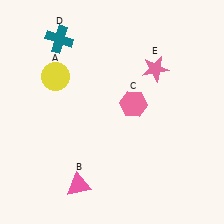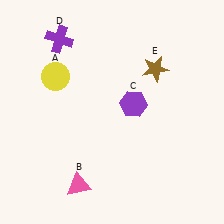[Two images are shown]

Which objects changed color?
C changed from pink to purple. D changed from teal to purple. E changed from pink to brown.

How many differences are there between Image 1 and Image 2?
There are 3 differences between the two images.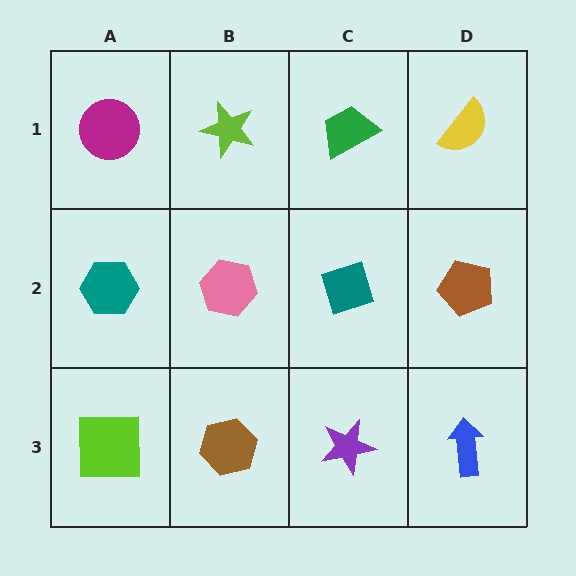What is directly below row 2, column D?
A blue arrow.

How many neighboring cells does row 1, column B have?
3.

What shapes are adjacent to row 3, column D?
A brown pentagon (row 2, column D), a purple star (row 3, column C).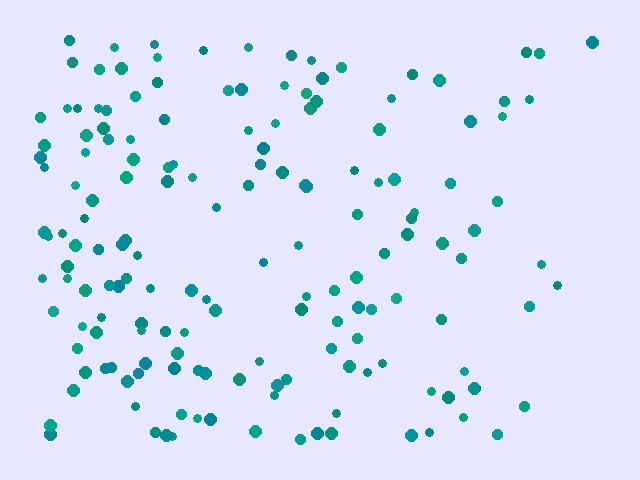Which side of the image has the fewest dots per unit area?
The right.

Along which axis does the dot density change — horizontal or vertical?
Horizontal.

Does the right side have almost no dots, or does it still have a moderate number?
Still a moderate number, just noticeably fewer than the left.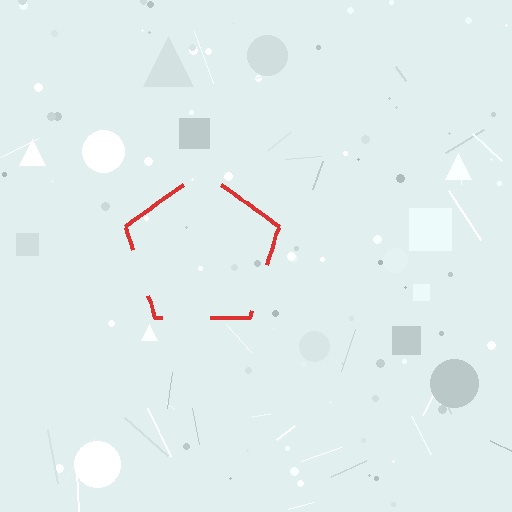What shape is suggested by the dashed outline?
The dashed outline suggests a pentagon.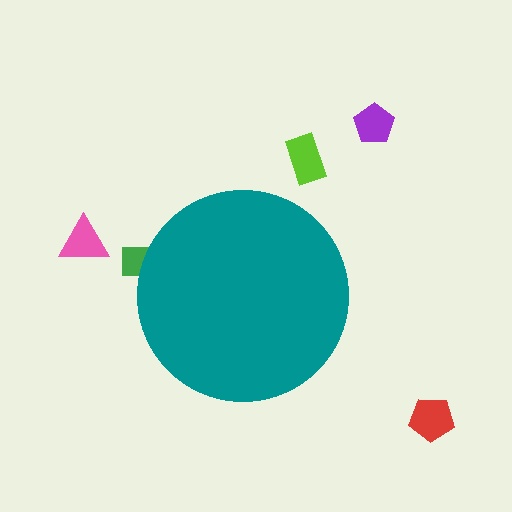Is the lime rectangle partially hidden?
No, the lime rectangle is fully visible.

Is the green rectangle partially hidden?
Yes, the green rectangle is partially hidden behind the teal circle.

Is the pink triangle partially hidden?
No, the pink triangle is fully visible.